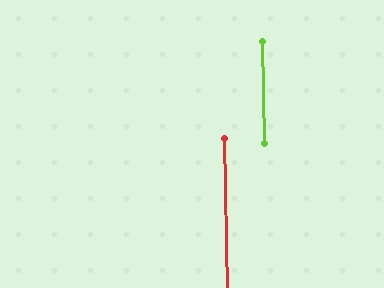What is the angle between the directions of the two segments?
Approximately 0 degrees.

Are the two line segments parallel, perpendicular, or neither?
Parallel — their directions differ by only 0.2°.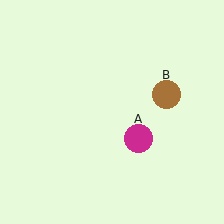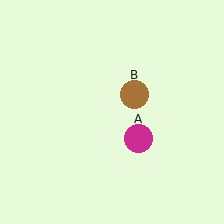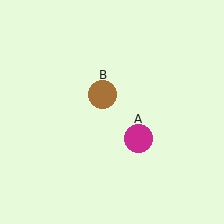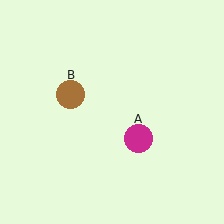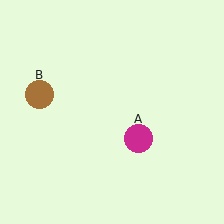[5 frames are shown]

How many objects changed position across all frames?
1 object changed position: brown circle (object B).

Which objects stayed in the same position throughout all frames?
Magenta circle (object A) remained stationary.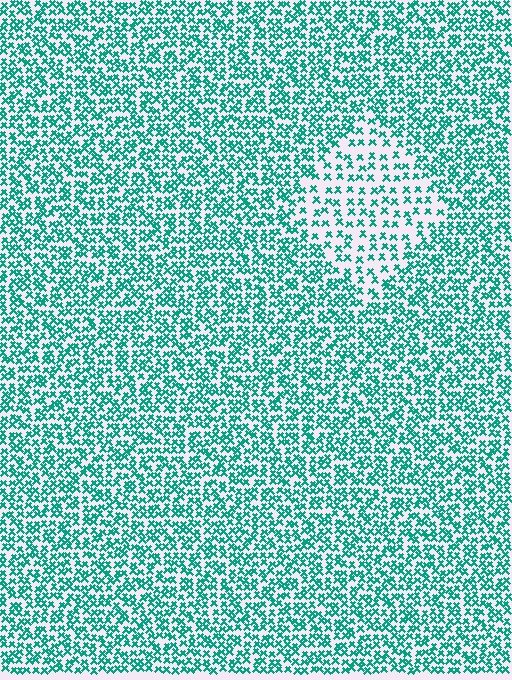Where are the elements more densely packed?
The elements are more densely packed outside the diamond boundary.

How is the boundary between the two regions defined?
The boundary is defined by a change in element density (approximately 2.0x ratio). All elements are the same color, size, and shape.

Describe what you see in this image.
The image contains small teal elements arranged at two different densities. A diamond-shaped region is visible where the elements are less densely packed than the surrounding area.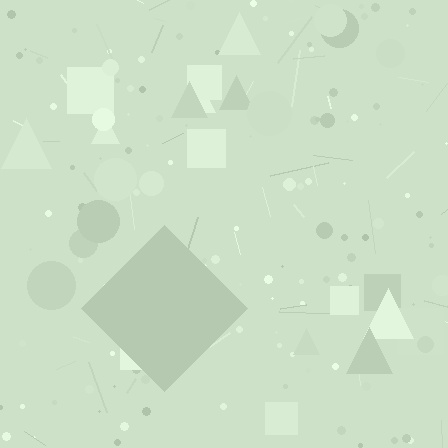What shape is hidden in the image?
A diamond is hidden in the image.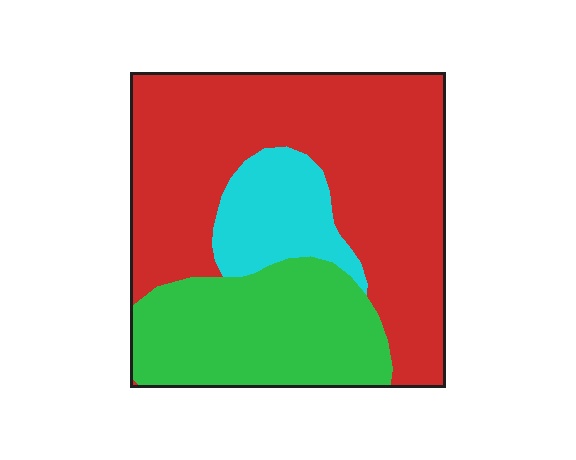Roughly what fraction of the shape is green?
Green covers about 30% of the shape.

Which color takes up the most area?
Red, at roughly 60%.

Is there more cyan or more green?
Green.